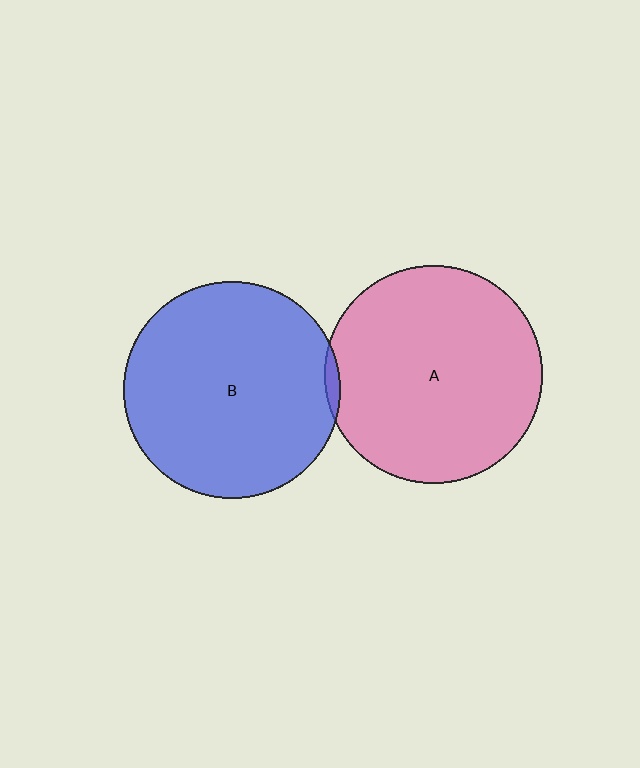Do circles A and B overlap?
Yes.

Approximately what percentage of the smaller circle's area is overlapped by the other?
Approximately 5%.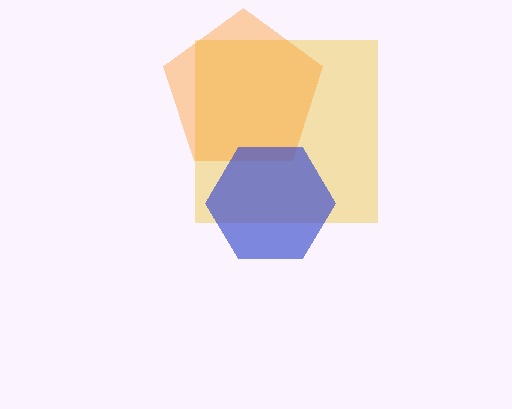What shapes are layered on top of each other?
The layered shapes are: a yellow square, an orange pentagon, a blue hexagon.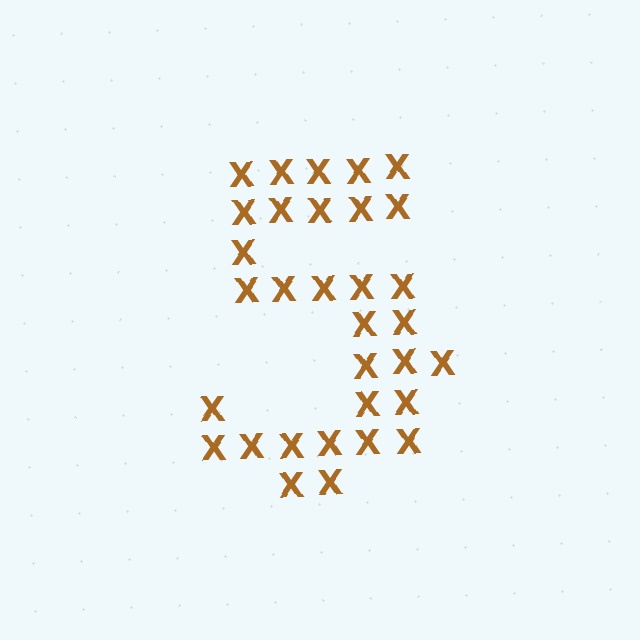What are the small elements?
The small elements are letter X's.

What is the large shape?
The large shape is the digit 5.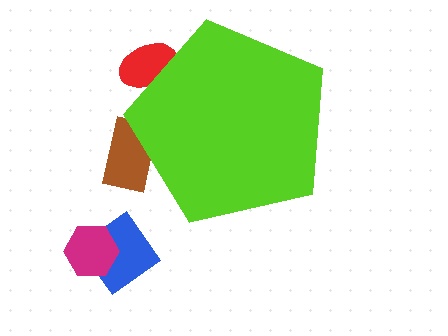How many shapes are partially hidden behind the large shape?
2 shapes are partially hidden.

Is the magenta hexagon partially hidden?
No, the magenta hexagon is fully visible.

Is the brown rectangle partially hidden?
Yes, the brown rectangle is partially hidden behind the lime pentagon.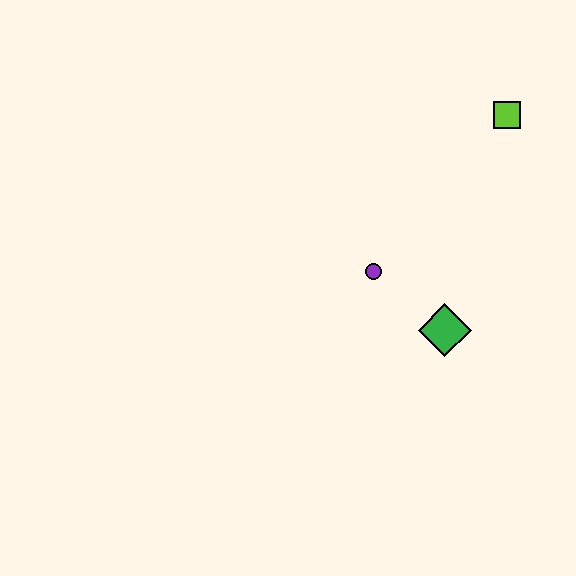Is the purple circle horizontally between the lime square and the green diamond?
No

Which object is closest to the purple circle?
The green diamond is closest to the purple circle.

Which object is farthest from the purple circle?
The lime square is farthest from the purple circle.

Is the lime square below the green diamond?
No